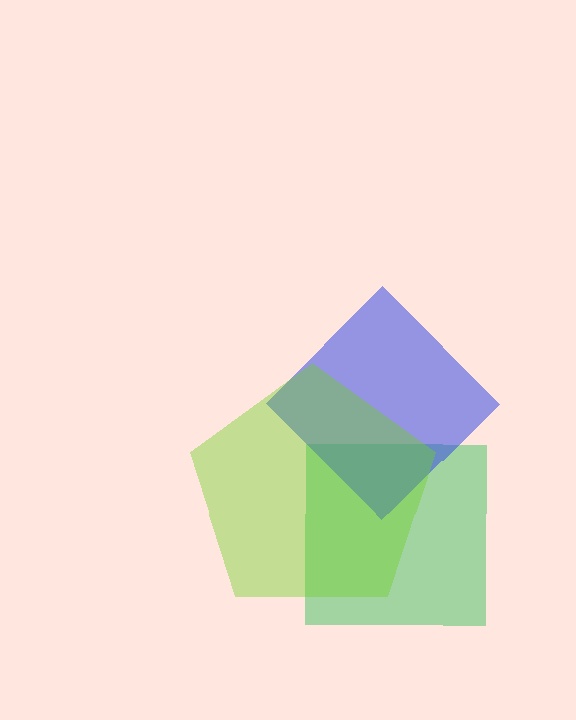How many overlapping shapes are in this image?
There are 3 overlapping shapes in the image.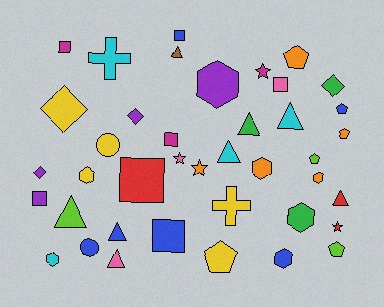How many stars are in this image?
There are 4 stars.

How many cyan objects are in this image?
There are 4 cyan objects.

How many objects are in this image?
There are 40 objects.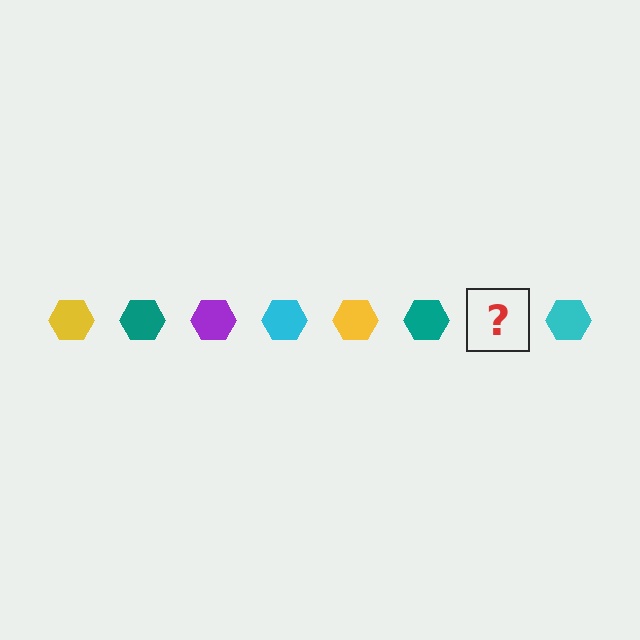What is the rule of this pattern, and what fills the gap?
The rule is that the pattern cycles through yellow, teal, purple, cyan hexagons. The gap should be filled with a purple hexagon.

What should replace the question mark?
The question mark should be replaced with a purple hexagon.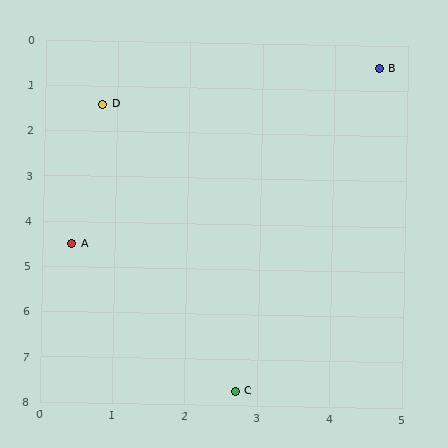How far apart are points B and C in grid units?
Points B and C are about 7.4 grid units apart.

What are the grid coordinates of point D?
Point D is at approximately (0.8, 1.4).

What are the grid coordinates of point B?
Point B is at approximately (4.6, 0.5).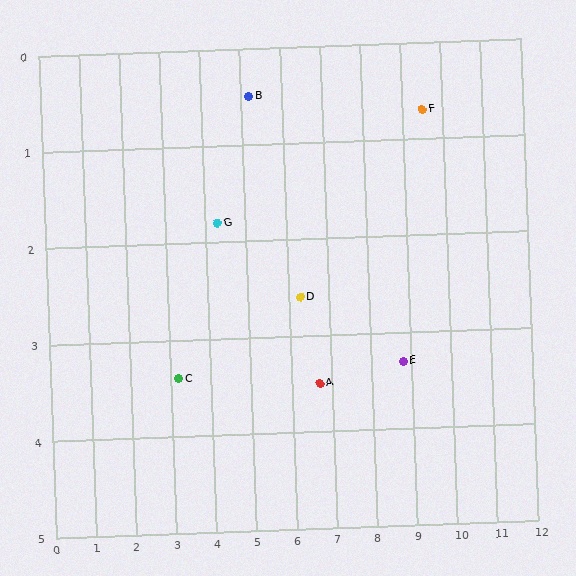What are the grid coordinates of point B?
Point B is at approximately (5.2, 0.5).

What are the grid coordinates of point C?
Point C is at approximately (3.2, 3.4).